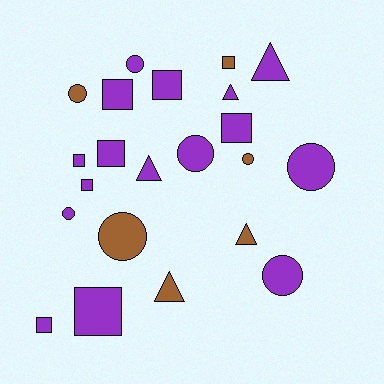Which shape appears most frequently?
Square, with 9 objects.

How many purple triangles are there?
There are 3 purple triangles.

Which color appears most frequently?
Purple, with 16 objects.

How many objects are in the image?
There are 22 objects.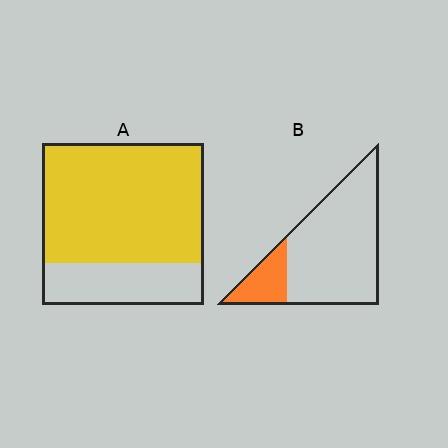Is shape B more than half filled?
No.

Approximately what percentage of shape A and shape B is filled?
A is approximately 75% and B is approximately 20%.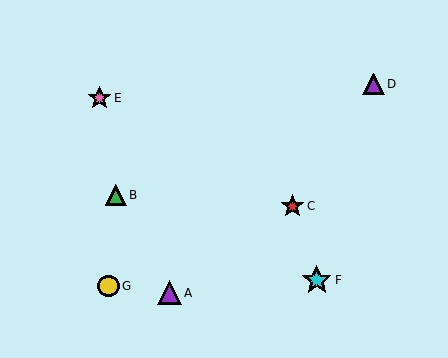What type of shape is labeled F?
Shape F is a cyan star.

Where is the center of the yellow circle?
The center of the yellow circle is at (108, 286).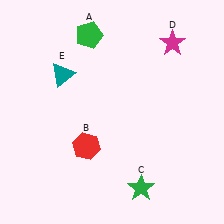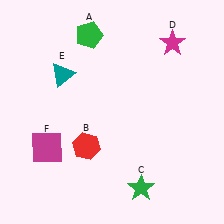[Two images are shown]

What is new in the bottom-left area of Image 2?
A magenta square (F) was added in the bottom-left area of Image 2.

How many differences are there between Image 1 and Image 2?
There is 1 difference between the two images.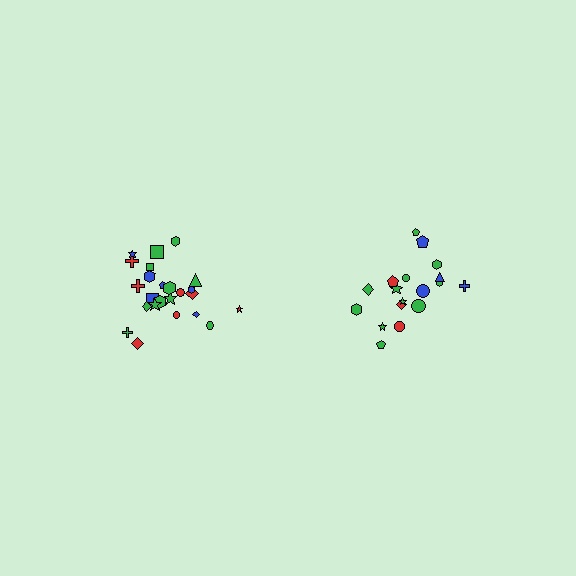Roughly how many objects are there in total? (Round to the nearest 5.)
Roughly 45 objects in total.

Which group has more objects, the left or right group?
The left group.